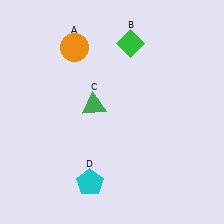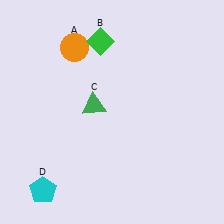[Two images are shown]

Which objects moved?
The objects that moved are: the green diamond (B), the cyan pentagon (D).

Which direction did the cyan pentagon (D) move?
The cyan pentagon (D) moved left.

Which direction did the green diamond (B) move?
The green diamond (B) moved left.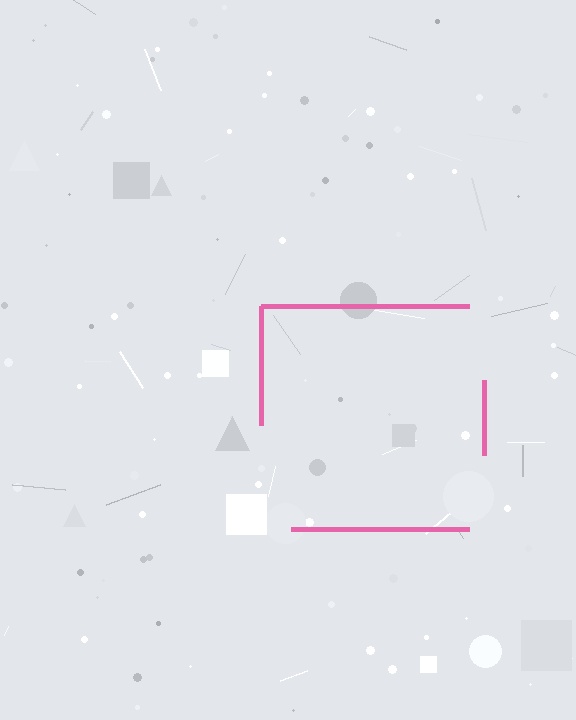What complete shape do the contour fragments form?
The contour fragments form a square.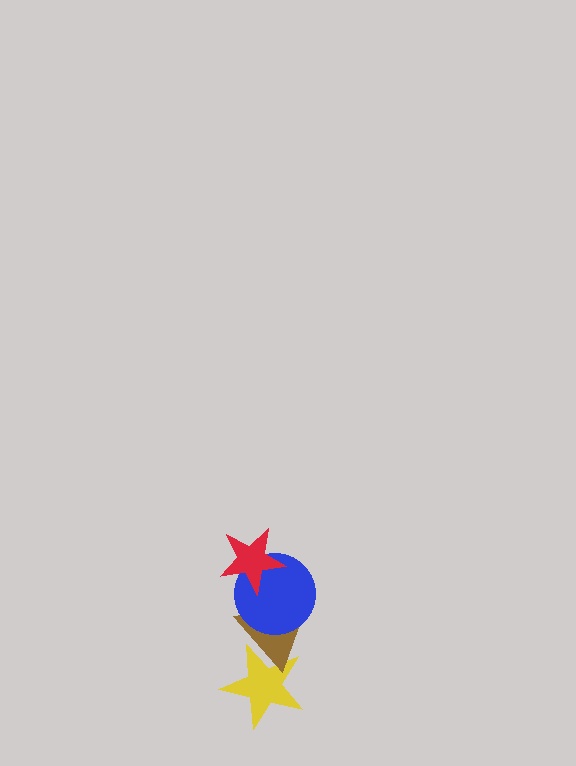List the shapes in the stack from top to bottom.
From top to bottom: the red star, the blue circle, the brown triangle, the yellow star.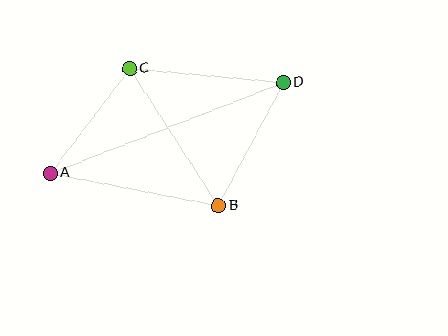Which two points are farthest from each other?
Points A and D are farthest from each other.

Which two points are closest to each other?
Points A and C are closest to each other.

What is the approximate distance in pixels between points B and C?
The distance between B and C is approximately 163 pixels.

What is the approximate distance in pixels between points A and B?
The distance between A and B is approximately 171 pixels.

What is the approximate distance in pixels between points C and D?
The distance between C and D is approximately 155 pixels.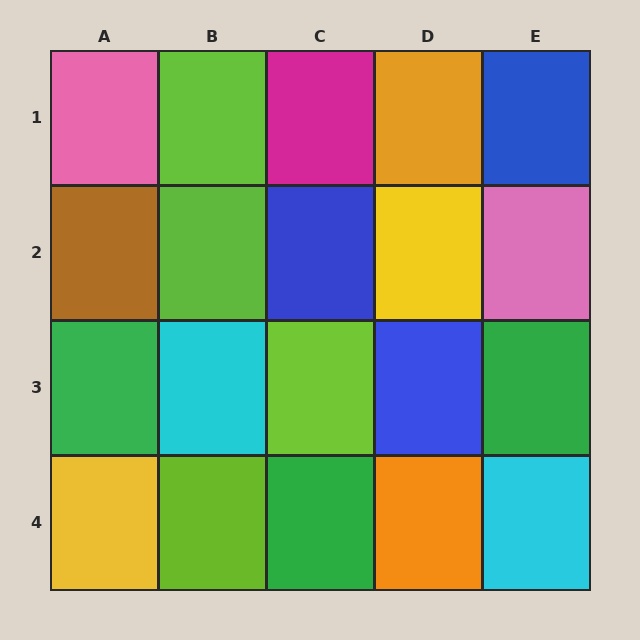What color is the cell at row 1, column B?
Lime.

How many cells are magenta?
1 cell is magenta.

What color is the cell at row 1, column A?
Pink.